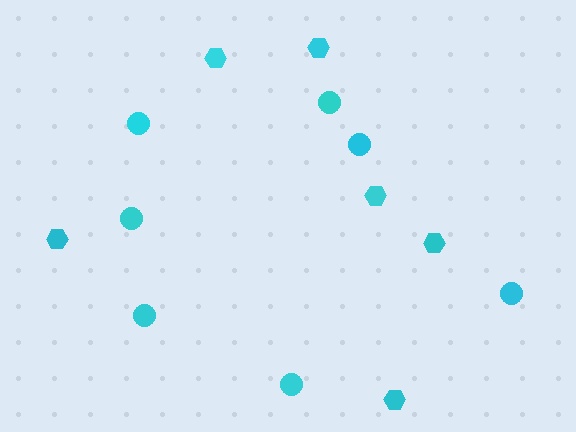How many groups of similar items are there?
There are 2 groups: one group of hexagons (6) and one group of circles (7).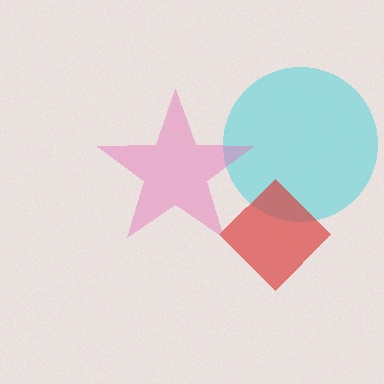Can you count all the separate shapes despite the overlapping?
Yes, there are 3 separate shapes.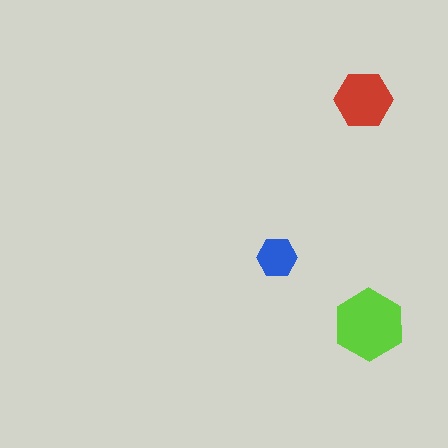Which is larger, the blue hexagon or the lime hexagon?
The lime one.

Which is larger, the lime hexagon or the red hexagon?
The lime one.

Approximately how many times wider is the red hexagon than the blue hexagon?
About 1.5 times wider.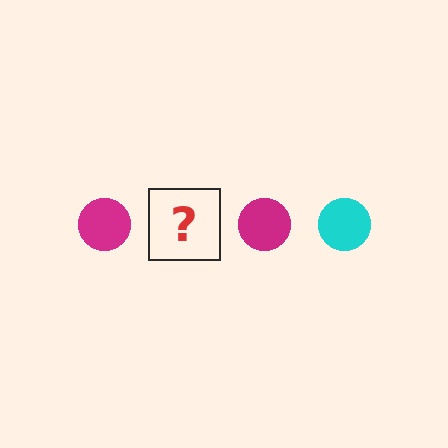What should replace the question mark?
The question mark should be replaced with a cyan circle.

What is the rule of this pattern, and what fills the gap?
The rule is that the pattern cycles through magenta, cyan circles. The gap should be filled with a cyan circle.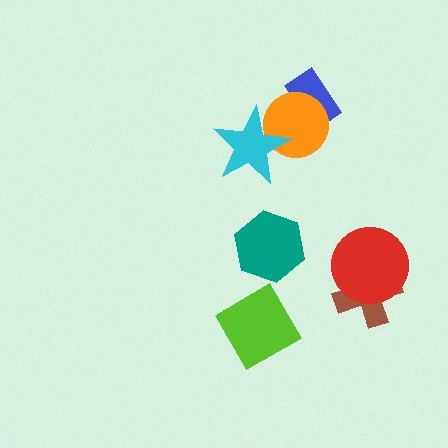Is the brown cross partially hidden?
Yes, it is partially covered by another shape.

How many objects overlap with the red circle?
1 object overlaps with the red circle.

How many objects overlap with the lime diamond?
0 objects overlap with the lime diamond.